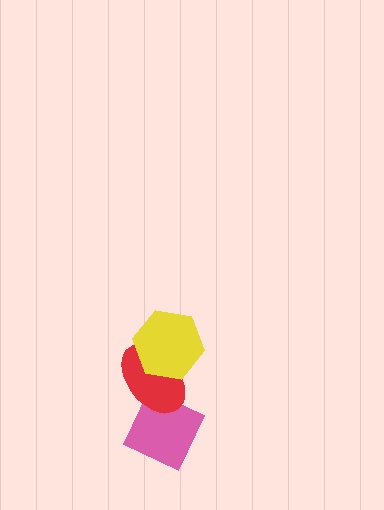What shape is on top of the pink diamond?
The red ellipse is on top of the pink diamond.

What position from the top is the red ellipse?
The red ellipse is 2nd from the top.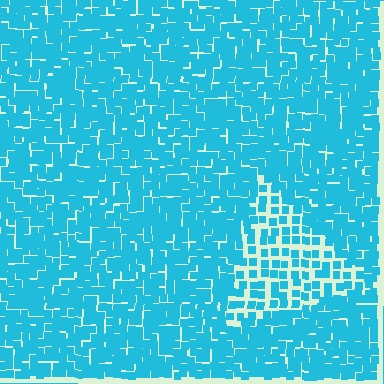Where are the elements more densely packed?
The elements are more densely packed outside the triangle boundary.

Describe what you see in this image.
The image contains small cyan elements arranged at two different densities. A triangle-shaped region is visible where the elements are less densely packed than the surrounding area.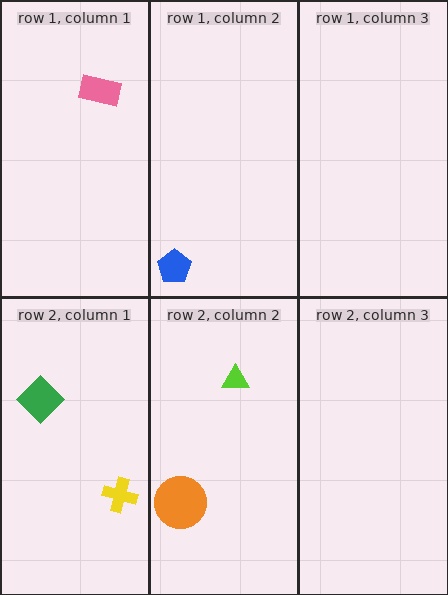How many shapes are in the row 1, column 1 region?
1.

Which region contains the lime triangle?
The row 2, column 2 region.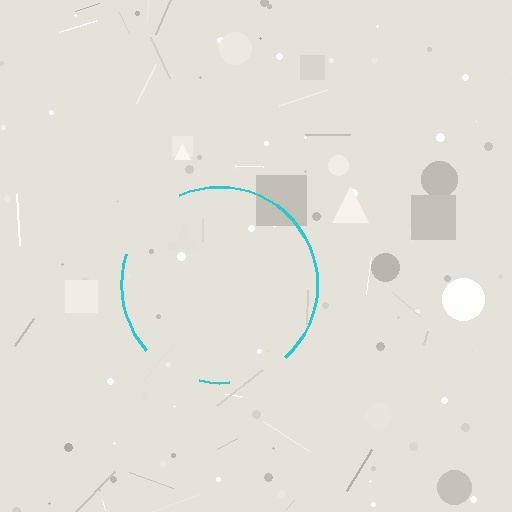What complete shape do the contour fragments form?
The contour fragments form a circle.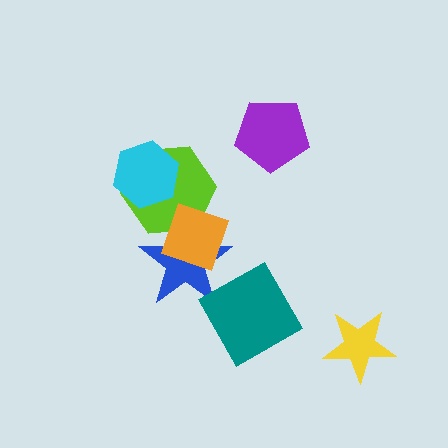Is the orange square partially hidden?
No, no other shape covers it.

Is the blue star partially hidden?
Yes, it is partially covered by another shape.